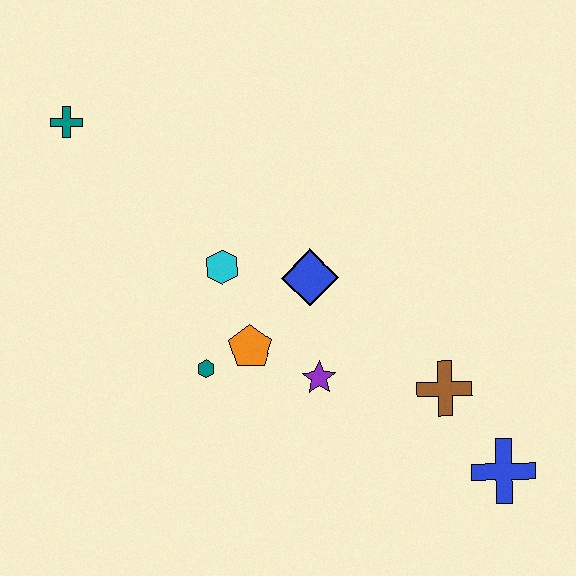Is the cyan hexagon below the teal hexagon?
No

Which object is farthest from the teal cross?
The blue cross is farthest from the teal cross.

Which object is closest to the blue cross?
The brown cross is closest to the blue cross.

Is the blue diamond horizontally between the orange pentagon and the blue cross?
Yes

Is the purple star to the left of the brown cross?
Yes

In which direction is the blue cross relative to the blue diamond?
The blue cross is below the blue diamond.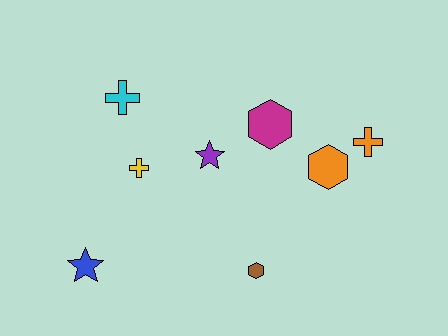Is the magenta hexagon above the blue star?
Yes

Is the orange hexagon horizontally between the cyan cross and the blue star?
No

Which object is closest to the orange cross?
The orange hexagon is closest to the orange cross.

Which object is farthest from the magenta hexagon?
The blue star is farthest from the magenta hexagon.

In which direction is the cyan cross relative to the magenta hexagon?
The cyan cross is to the left of the magenta hexagon.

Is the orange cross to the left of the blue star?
No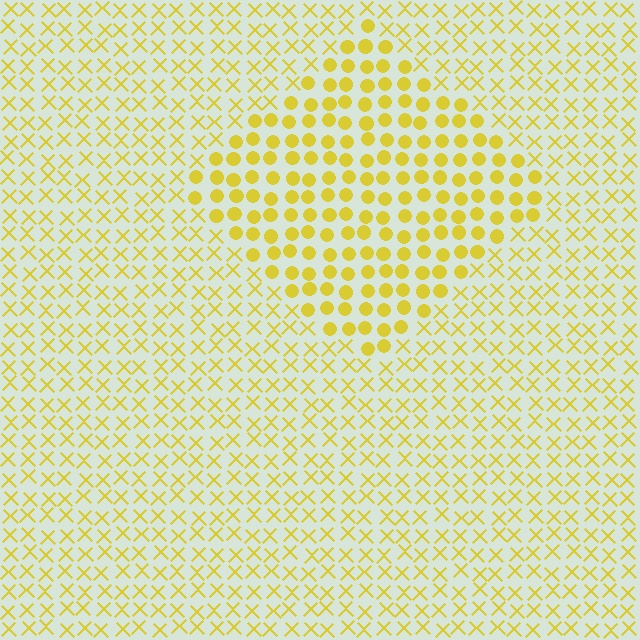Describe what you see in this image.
The image is filled with small yellow elements arranged in a uniform grid. A diamond-shaped region contains circles, while the surrounding area contains X marks. The boundary is defined purely by the change in element shape.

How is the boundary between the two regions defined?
The boundary is defined by a change in element shape: circles inside vs. X marks outside. All elements share the same color and spacing.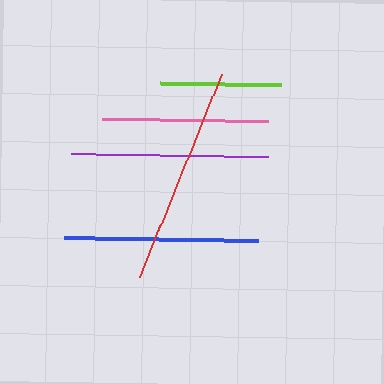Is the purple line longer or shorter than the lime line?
The purple line is longer than the lime line.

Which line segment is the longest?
The red line is the longest at approximately 219 pixels.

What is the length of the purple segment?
The purple segment is approximately 196 pixels long.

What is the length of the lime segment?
The lime segment is approximately 121 pixels long.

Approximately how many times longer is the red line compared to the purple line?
The red line is approximately 1.1 times the length of the purple line.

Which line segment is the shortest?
The lime line is the shortest at approximately 121 pixels.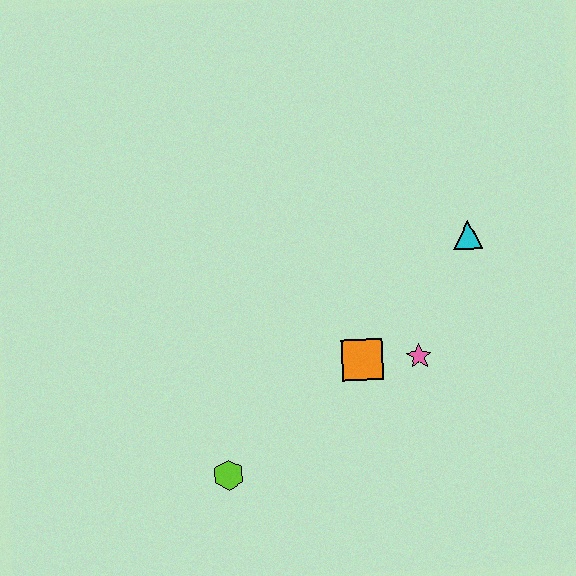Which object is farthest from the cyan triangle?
The lime hexagon is farthest from the cyan triangle.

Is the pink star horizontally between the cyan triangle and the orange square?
Yes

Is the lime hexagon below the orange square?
Yes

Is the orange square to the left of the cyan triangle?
Yes